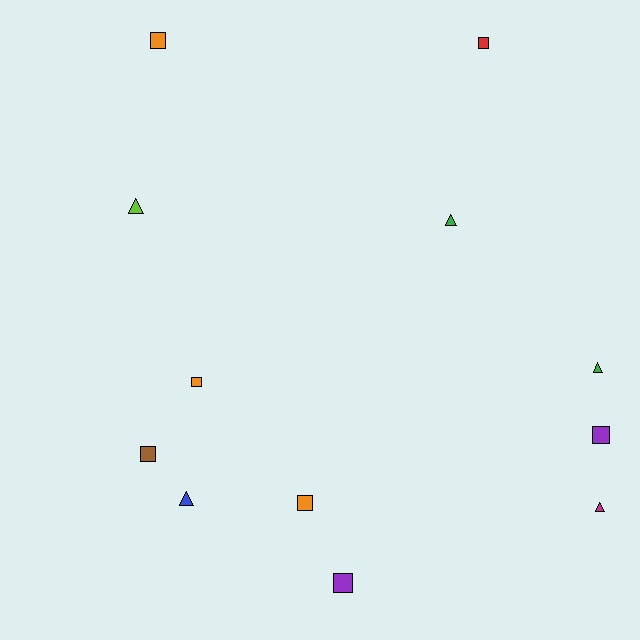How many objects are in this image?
There are 12 objects.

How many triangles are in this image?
There are 5 triangles.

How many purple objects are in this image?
There are 2 purple objects.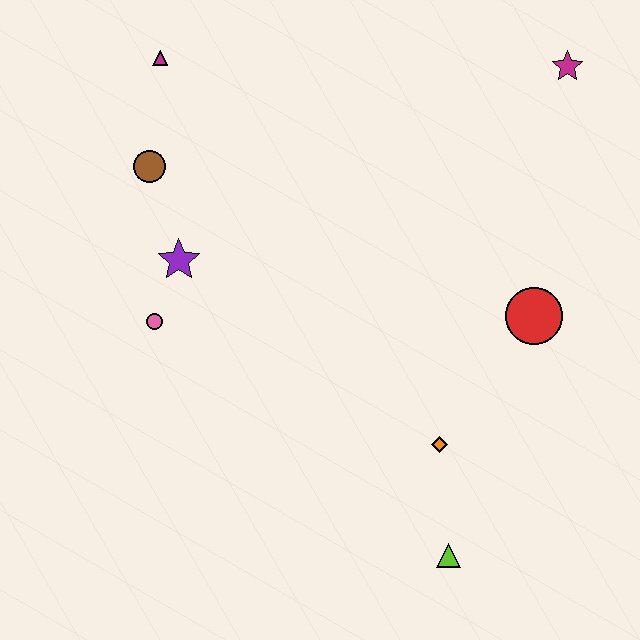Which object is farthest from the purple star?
The magenta star is farthest from the purple star.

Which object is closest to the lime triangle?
The orange diamond is closest to the lime triangle.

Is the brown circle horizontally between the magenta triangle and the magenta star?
No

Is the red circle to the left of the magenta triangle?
No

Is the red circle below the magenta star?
Yes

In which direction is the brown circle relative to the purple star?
The brown circle is above the purple star.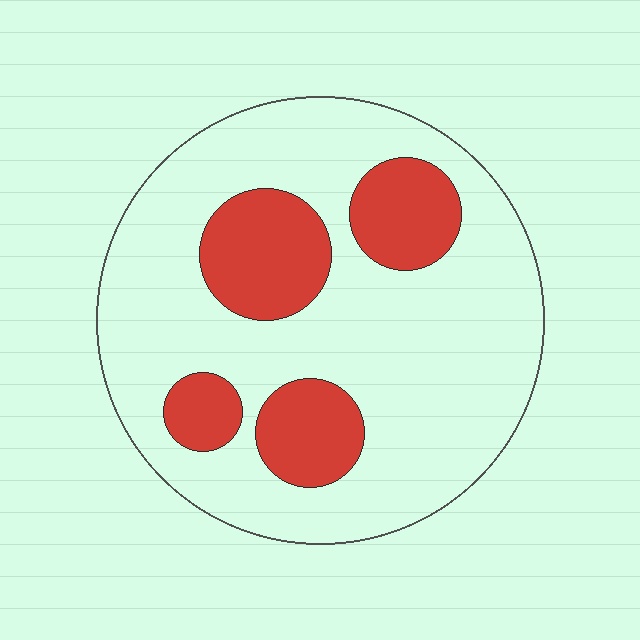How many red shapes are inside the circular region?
4.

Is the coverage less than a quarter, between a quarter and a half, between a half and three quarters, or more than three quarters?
Less than a quarter.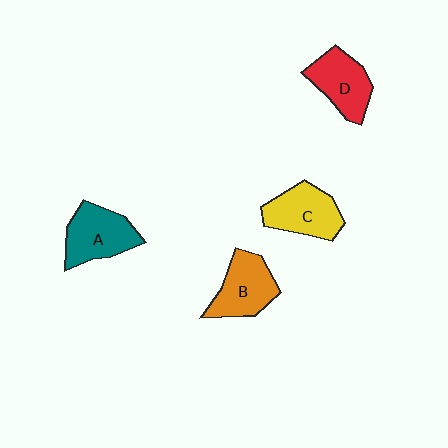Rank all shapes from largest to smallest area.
From largest to smallest: A (teal), C (yellow), B (orange), D (red).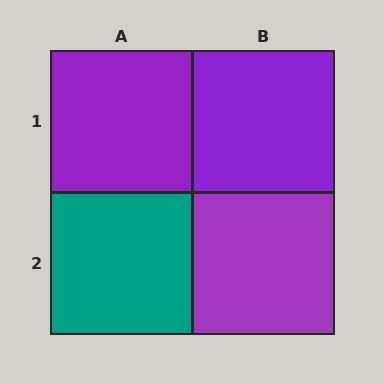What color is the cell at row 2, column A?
Teal.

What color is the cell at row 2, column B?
Purple.